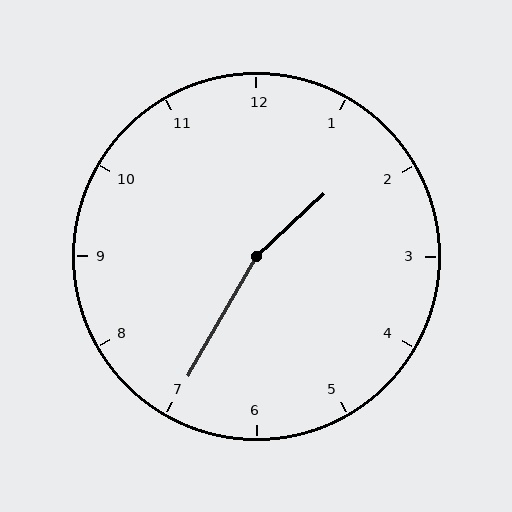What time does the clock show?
1:35.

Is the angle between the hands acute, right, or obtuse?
It is obtuse.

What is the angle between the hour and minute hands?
Approximately 162 degrees.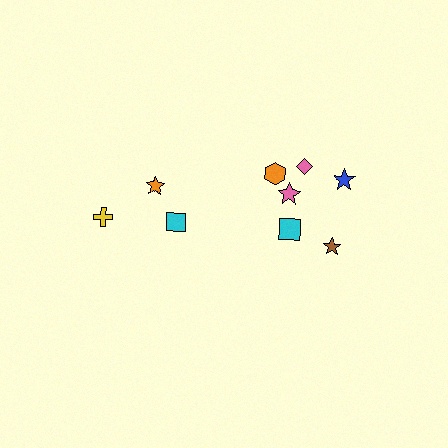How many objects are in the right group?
There are 6 objects.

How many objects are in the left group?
There are 3 objects.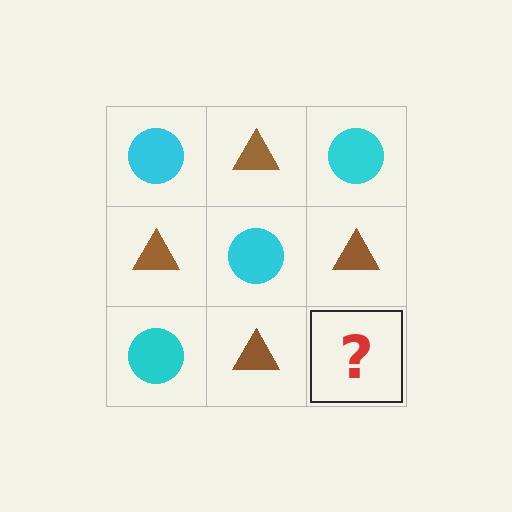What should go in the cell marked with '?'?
The missing cell should contain a cyan circle.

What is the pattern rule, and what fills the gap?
The rule is that it alternates cyan circle and brown triangle in a checkerboard pattern. The gap should be filled with a cyan circle.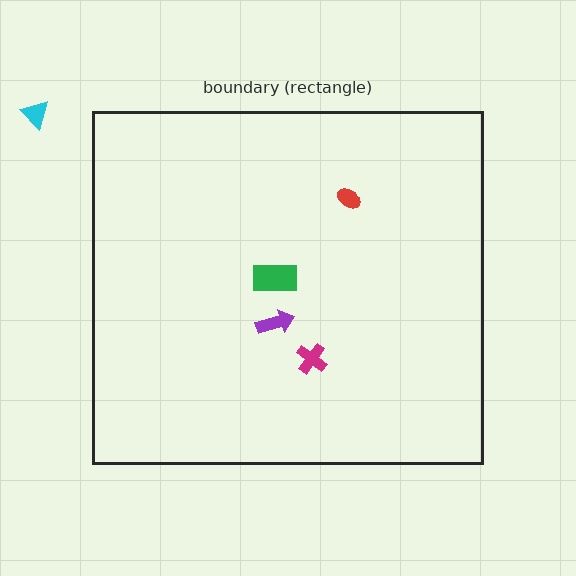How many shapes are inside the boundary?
4 inside, 1 outside.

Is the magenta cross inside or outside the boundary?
Inside.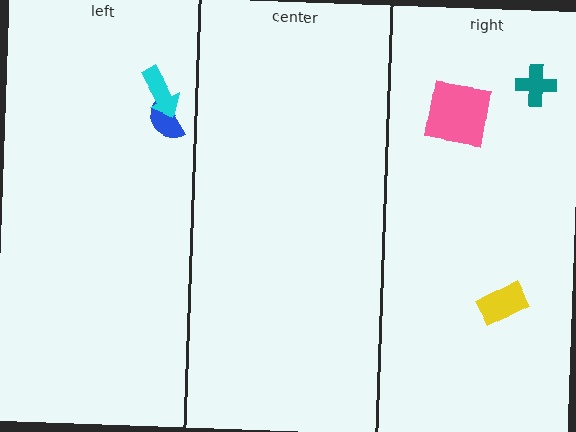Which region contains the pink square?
The right region.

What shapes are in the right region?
The teal cross, the yellow rectangle, the pink square.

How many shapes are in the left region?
2.